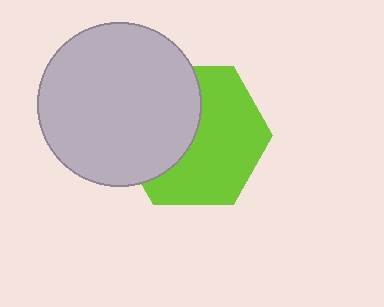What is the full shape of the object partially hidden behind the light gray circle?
The partially hidden object is a lime hexagon.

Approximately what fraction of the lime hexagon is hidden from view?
Roughly 42% of the lime hexagon is hidden behind the light gray circle.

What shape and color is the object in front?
The object in front is a light gray circle.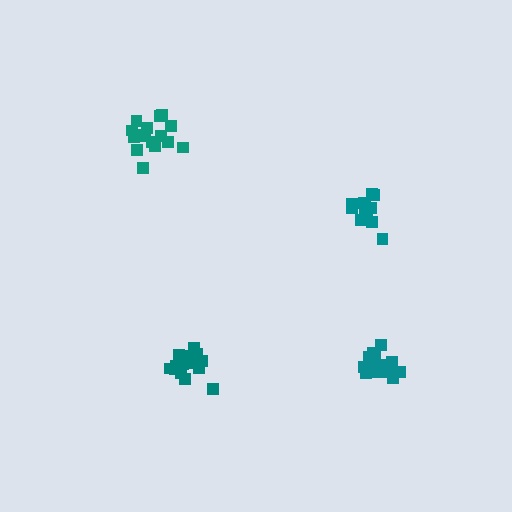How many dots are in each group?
Group 1: 16 dots, Group 2: 16 dots, Group 3: 15 dots, Group 4: 12 dots (59 total).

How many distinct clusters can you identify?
There are 4 distinct clusters.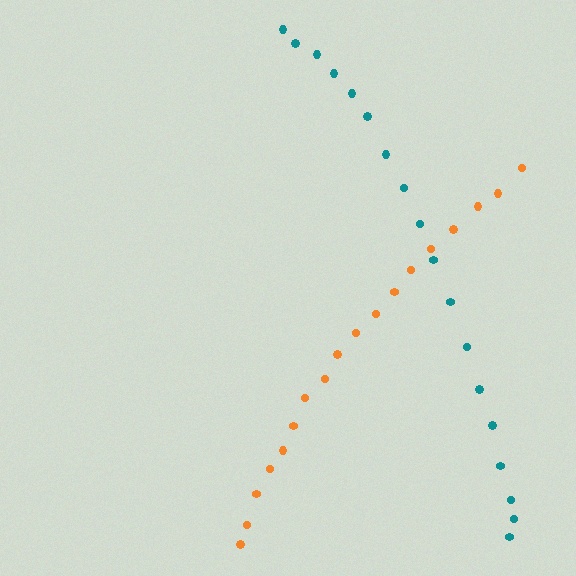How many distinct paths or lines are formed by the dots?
There are 2 distinct paths.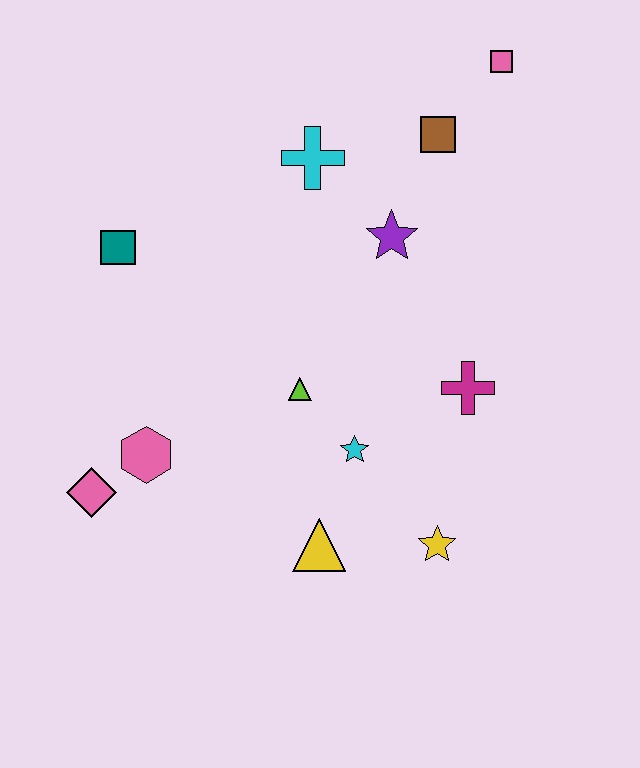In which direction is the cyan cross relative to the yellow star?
The cyan cross is above the yellow star.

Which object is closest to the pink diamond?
The pink hexagon is closest to the pink diamond.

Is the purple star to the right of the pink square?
No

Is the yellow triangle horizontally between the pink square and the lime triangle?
Yes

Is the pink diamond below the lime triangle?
Yes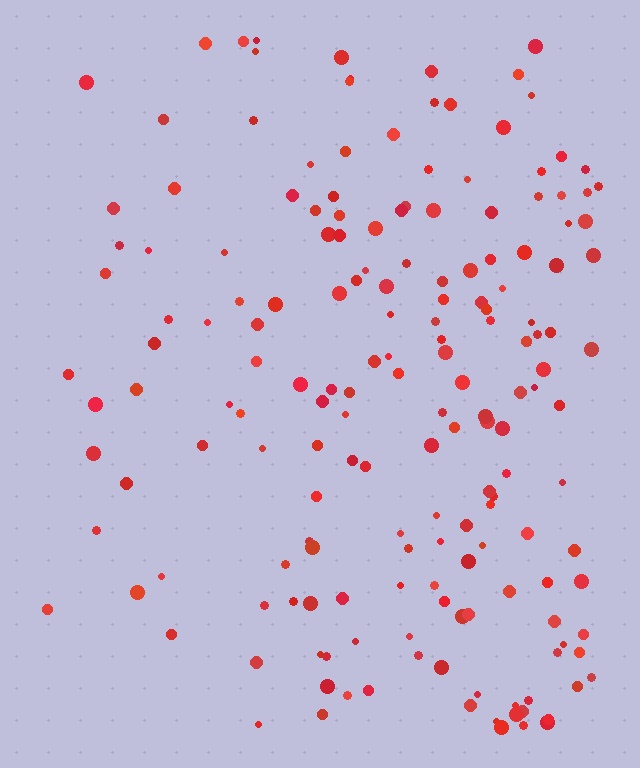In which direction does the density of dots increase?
From left to right, with the right side densest.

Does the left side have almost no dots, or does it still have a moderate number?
Still a moderate number, just noticeably fewer than the right.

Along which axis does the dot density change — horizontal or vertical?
Horizontal.